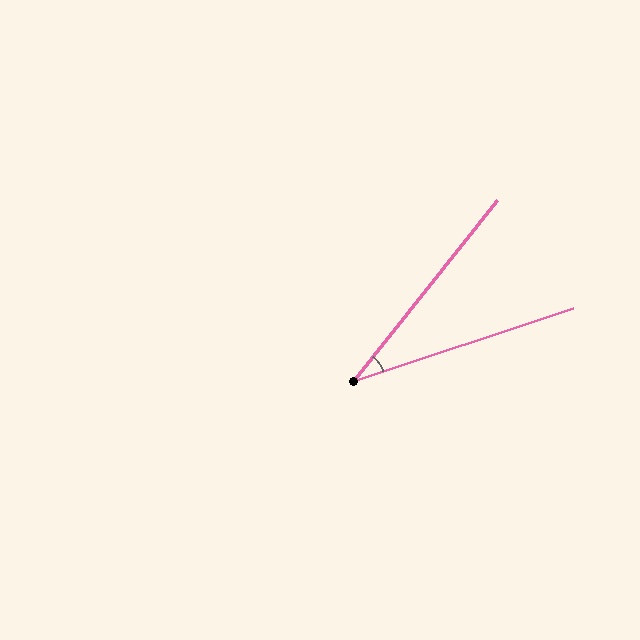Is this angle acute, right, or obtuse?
It is acute.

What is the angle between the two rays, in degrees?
Approximately 33 degrees.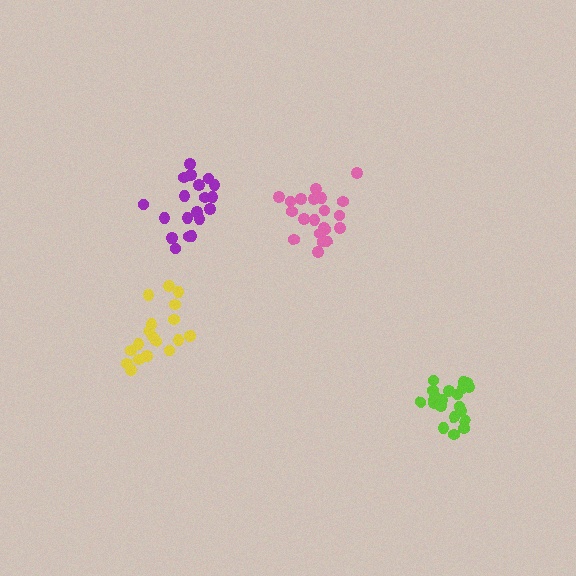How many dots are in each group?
Group 1: 19 dots, Group 2: 21 dots, Group 3: 18 dots, Group 4: 21 dots (79 total).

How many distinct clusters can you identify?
There are 4 distinct clusters.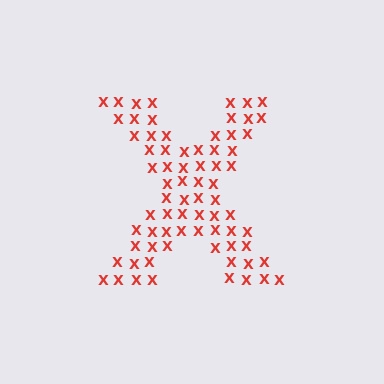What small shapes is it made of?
It is made of small letter X's.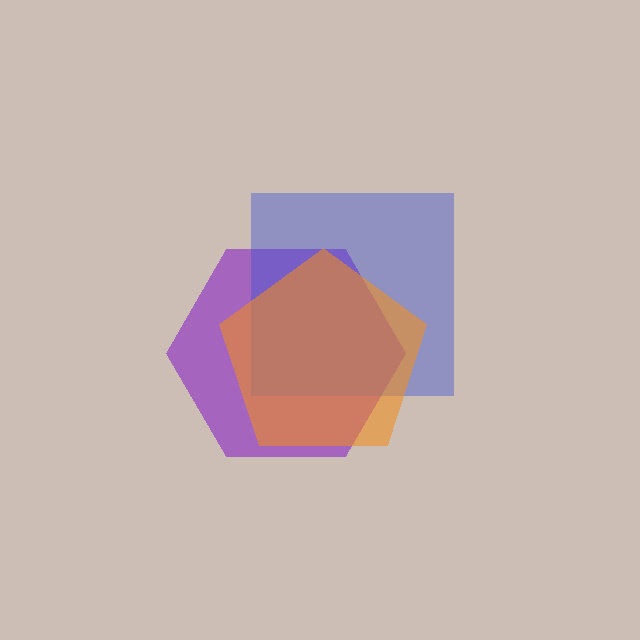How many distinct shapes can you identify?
There are 3 distinct shapes: a purple hexagon, a blue square, an orange pentagon.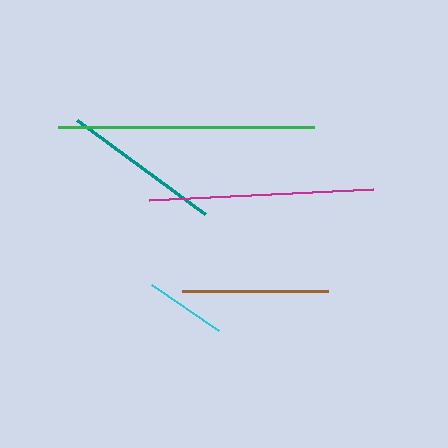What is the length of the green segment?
The green segment is approximately 255 pixels long.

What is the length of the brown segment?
The brown segment is approximately 146 pixels long.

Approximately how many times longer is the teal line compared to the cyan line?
The teal line is approximately 2.0 times the length of the cyan line.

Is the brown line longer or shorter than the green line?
The green line is longer than the brown line.